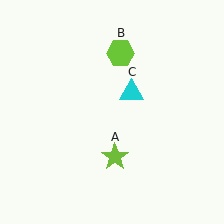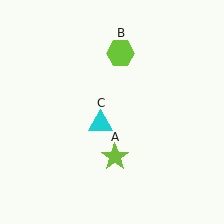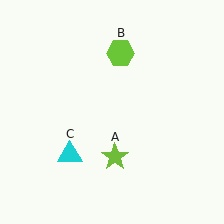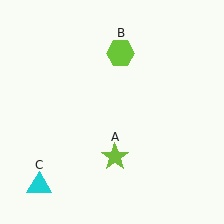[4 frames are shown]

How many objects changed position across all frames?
1 object changed position: cyan triangle (object C).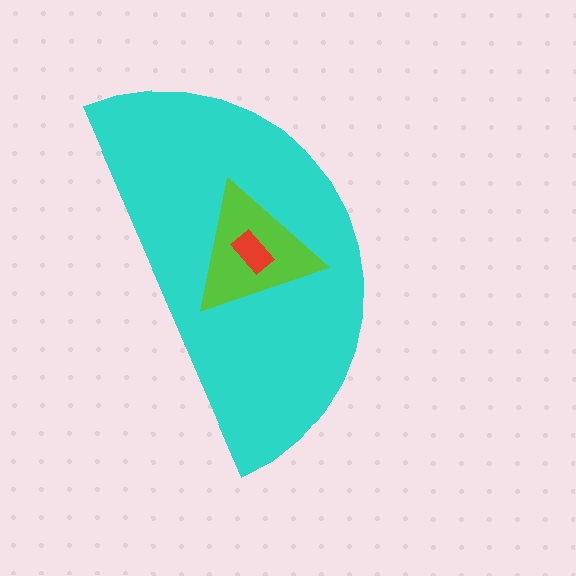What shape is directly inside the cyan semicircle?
The lime triangle.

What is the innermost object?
The red rectangle.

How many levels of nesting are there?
3.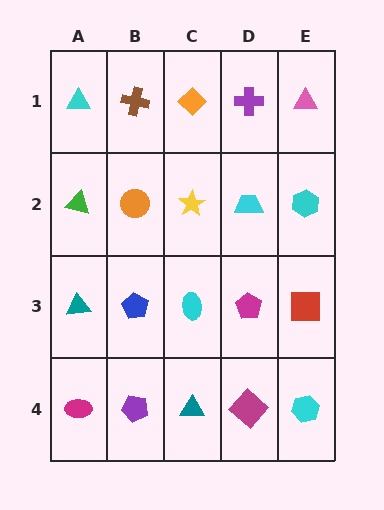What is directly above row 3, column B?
An orange circle.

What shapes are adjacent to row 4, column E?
A red square (row 3, column E), a magenta diamond (row 4, column D).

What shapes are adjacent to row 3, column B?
An orange circle (row 2, column B), a purple pentagon (row 4, column B), a teal triangle (row 3, column A), a cyan ellipse (row 3, column C).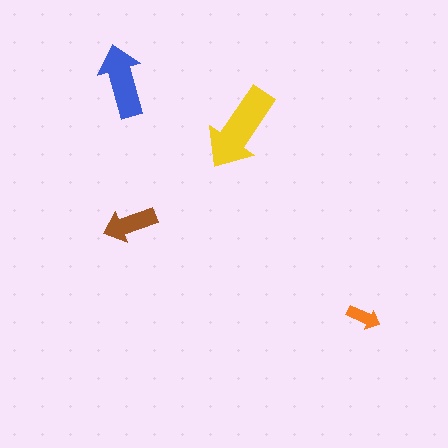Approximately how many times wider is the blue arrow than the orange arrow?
About 2 times wider.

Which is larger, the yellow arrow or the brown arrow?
The yellow one.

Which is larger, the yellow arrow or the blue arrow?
The yellow one.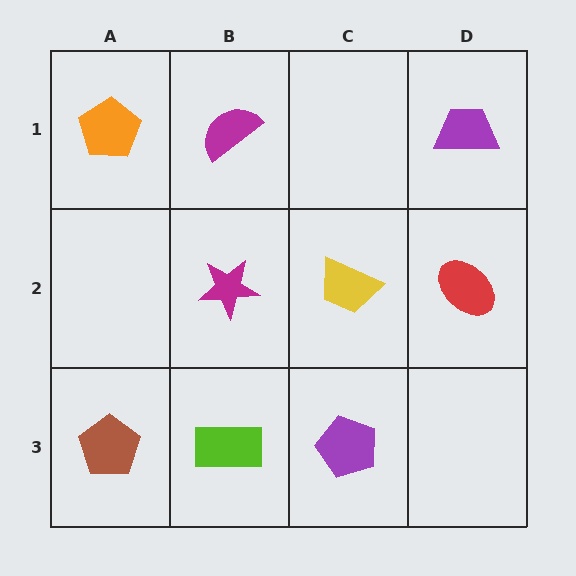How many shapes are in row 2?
3 shapes.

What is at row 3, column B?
A lime rectangle.